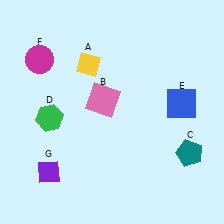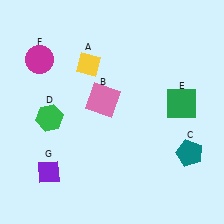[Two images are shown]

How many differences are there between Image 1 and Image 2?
There is 1 difference between the two images.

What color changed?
The square (E) changed from blue in Image 1 to green in Image 2.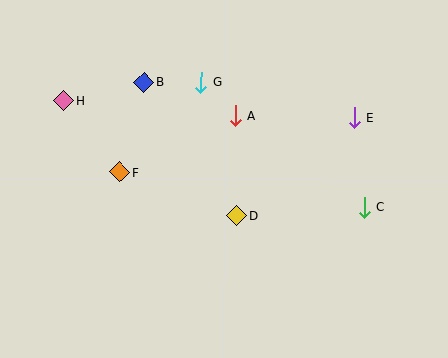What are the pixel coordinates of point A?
Point A is at (235, 116).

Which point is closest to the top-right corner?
Point E is closest to the top-right corner.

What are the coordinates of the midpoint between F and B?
The midpoint between F and B is at (132, 127).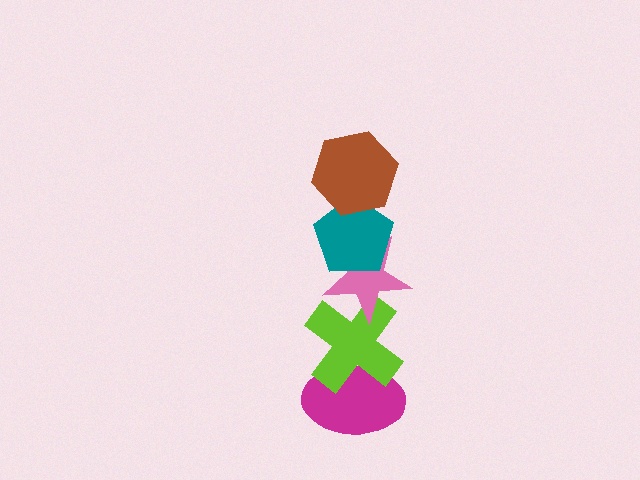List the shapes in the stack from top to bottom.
From top to bottom: the brown hexagon, the teal pentagon, the pink star, the lime cross, the magenta ellipse.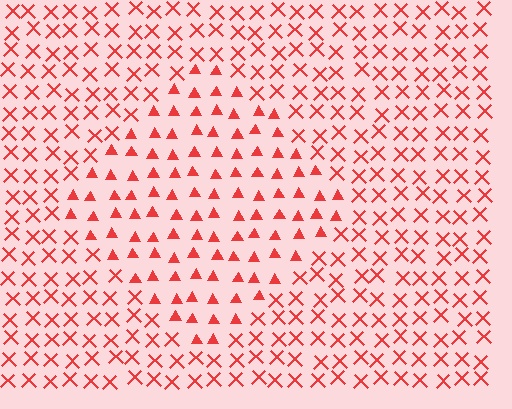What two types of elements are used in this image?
The image uses triangles inside the diamond region and X marks outside it.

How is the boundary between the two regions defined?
The boundary is defined by a change in element shape: triangles inside vs. X marks outside. All elements share the same color and spacing.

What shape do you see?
I see a diamond.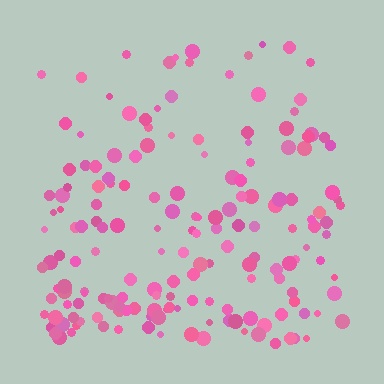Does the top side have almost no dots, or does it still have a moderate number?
Still a moderate number, just noticeably fewer than the bottom.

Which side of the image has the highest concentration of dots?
The bottom.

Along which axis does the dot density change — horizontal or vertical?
Vertical.